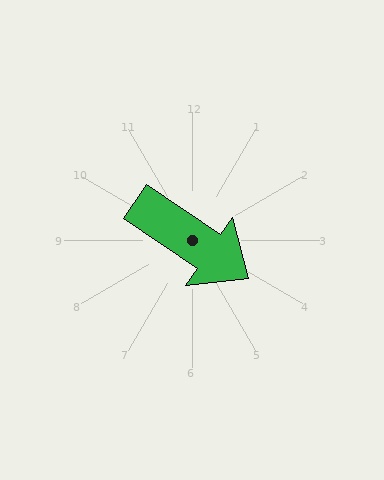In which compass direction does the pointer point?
Southeast.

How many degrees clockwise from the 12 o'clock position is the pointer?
Approximately 124 degrees.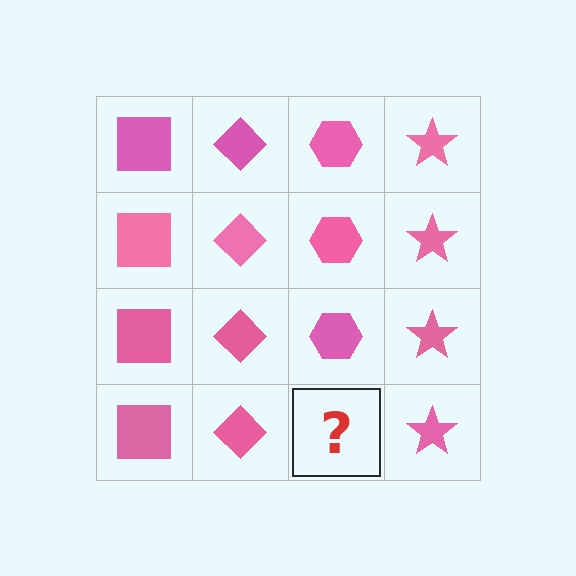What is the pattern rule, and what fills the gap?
The rule is that each column has a consistent shape. The gap should be filled with a pink hexagon.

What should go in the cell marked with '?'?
The missing cell should contain a pink hexagon.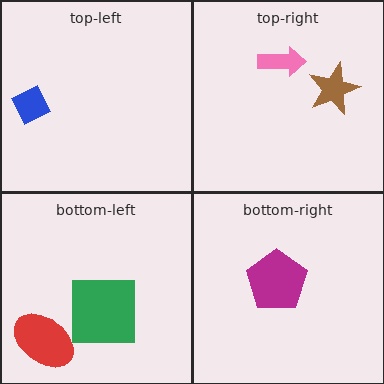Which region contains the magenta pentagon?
The bottom-right region.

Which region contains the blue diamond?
The top-left region.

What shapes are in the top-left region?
The blue diamond.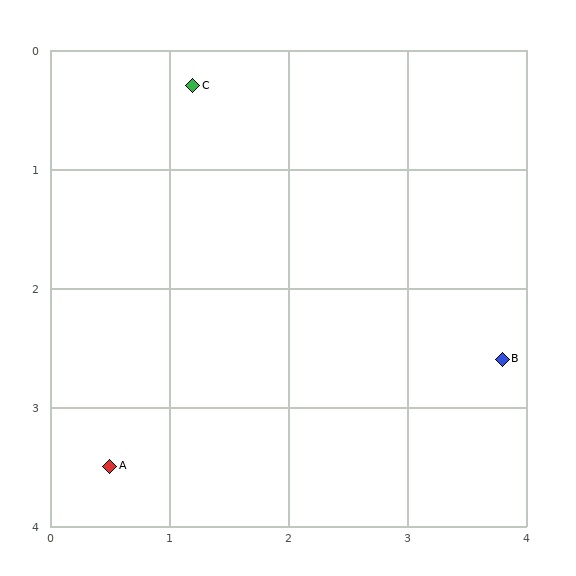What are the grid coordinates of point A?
Point A is at approximately (0.5, 3.5).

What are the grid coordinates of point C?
Point C is at approximately (1.2, 0.3).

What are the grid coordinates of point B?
Point B is at approximately (3.8, 2.6).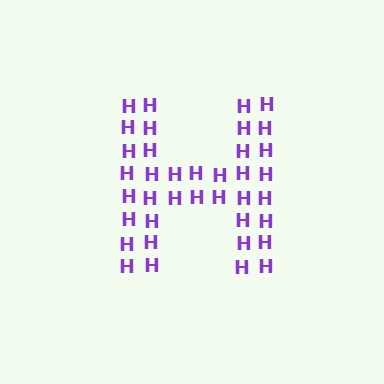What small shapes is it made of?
It is made of small letter H's.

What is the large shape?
The large shape is the letter H.